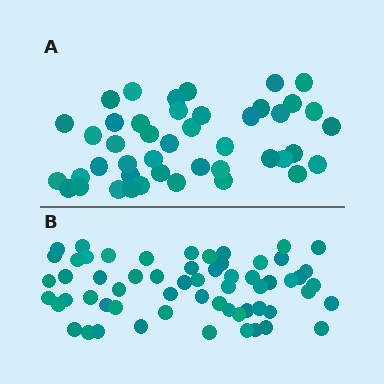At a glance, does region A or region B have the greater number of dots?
Region B (the bottom region) has more dots.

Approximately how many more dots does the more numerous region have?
Region B has approximately 15 more dots than region A.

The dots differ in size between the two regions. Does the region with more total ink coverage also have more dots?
No. Region A has more total ink coverage because its dots are larger, but region B actually contains more individual dots. Total area can be misleading — the number of items is what matters here.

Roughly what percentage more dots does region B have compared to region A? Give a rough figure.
About 35% more.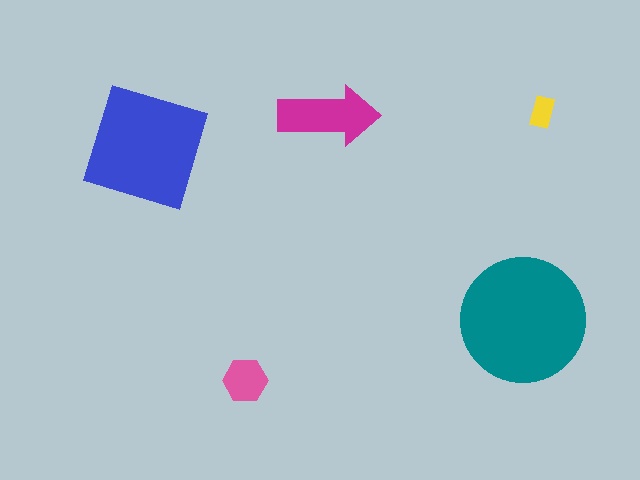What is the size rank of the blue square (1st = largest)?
2nd.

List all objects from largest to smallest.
The teal circle, the blue square, the magenta arrow, the pink hexagon, the yellow rectangle.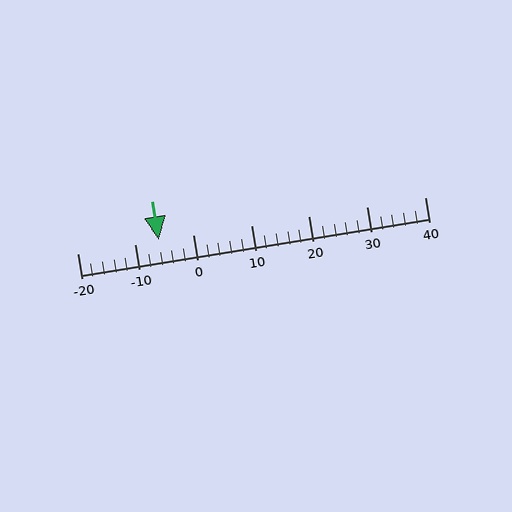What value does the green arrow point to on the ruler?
The green arrow points to approximately -6.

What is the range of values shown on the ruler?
The ruler shows values from -20 to 40.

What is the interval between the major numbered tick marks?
The major tick marks are spaced 10 units apart.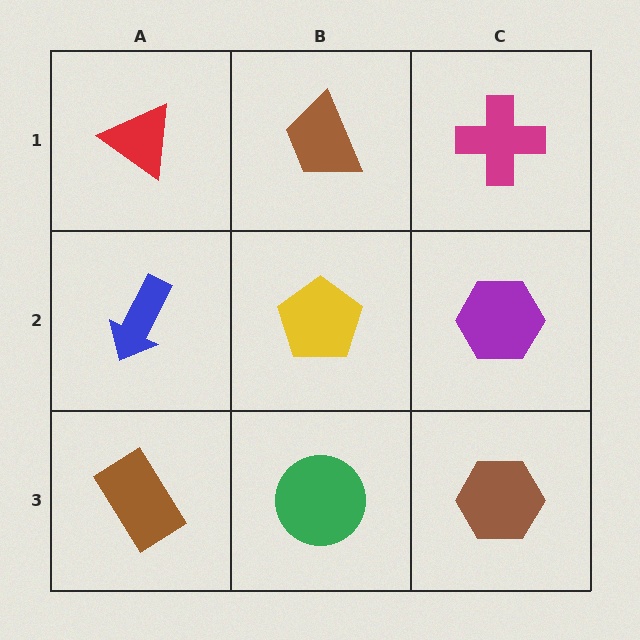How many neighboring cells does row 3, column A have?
2.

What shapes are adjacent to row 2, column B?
A brown trapezoid (row 1, column B), a green circle (row 3, column B), a blue arrow (row 2, column A), a purple hexagon (row 2, column C).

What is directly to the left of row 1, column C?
A brown trapezoid.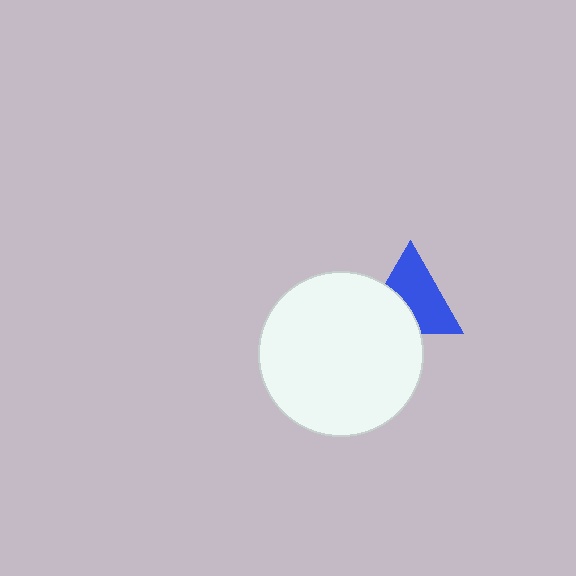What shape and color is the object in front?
The object in front is a white circle.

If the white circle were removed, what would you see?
You would see the complete blue triangle.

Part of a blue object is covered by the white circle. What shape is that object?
It is a triangle.